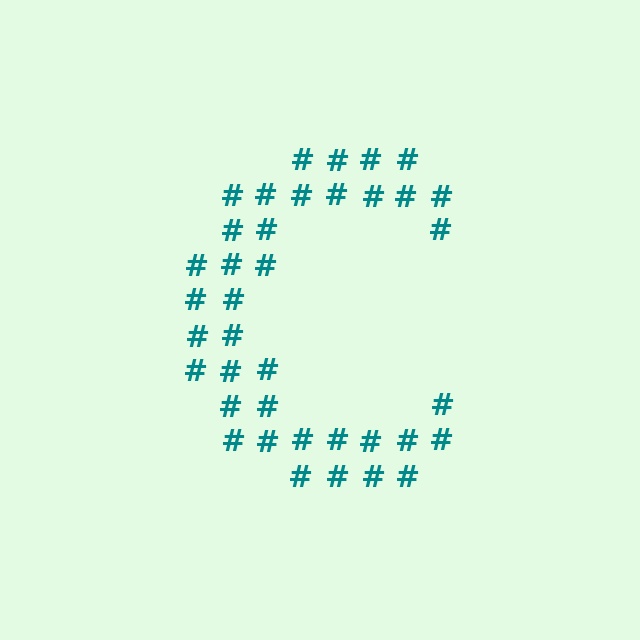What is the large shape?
The large shape is the letter C.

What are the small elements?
The small elements are hash symbols.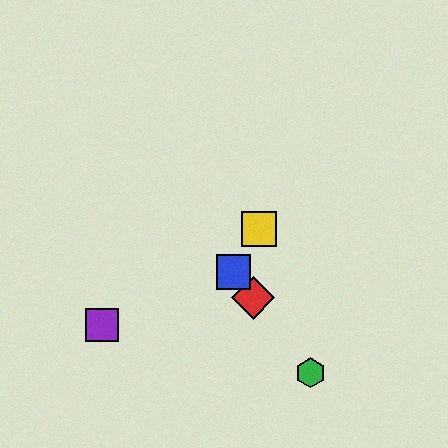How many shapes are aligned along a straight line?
3 shapes (the red diamond, the blue square, the green hexagon) are aligned along a straight line.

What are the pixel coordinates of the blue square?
The blue square is at (234, 272).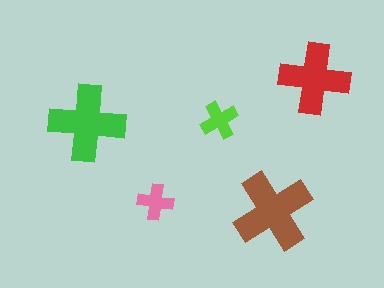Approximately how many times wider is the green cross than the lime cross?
About 2 times wider.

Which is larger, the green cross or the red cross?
The green one.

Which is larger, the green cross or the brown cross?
The brown one.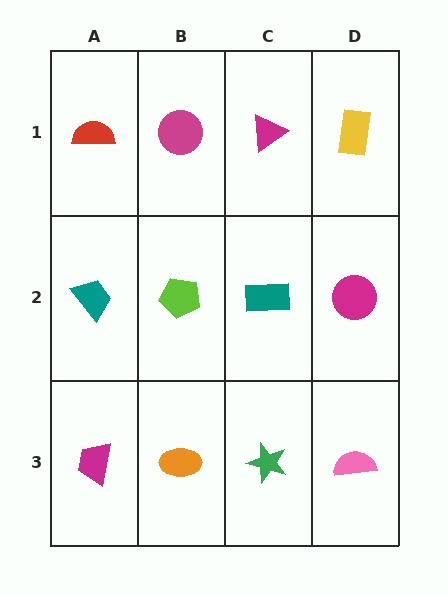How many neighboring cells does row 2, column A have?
3.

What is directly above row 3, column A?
A teal trapezoid.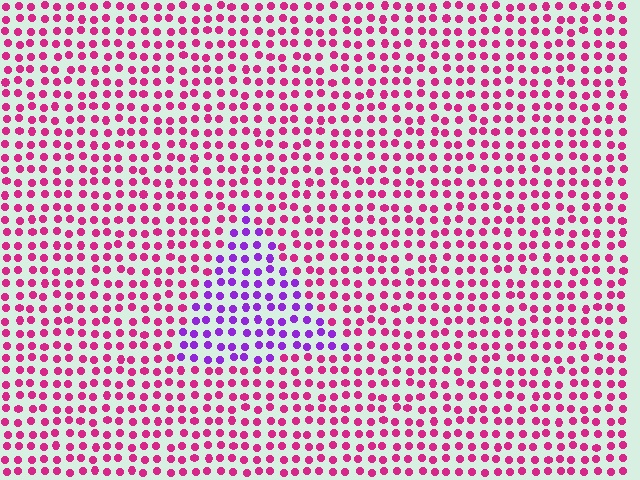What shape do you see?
I see a triangle.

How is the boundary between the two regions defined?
The boundary is defined purely by a slight shift in hue (about 49 degrees). Spacing, size, and orientation are identical on both sides.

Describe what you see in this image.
The image is filled with small magenta elements in a uniform arrangement. A triangle-shaped region is visible where the elements are tinted to a slightly different hue, forming a subtle color boundary.